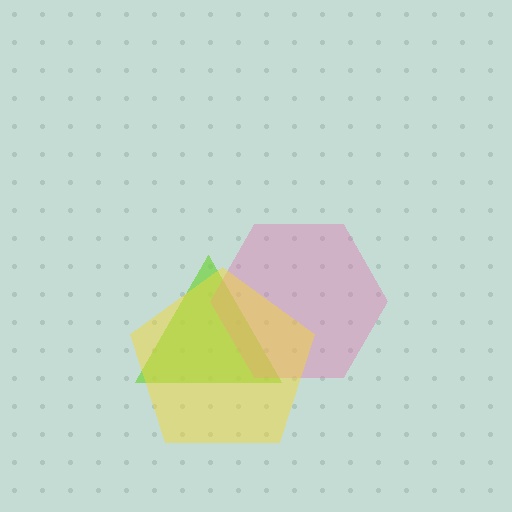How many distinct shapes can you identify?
There are 3 distinct shapes: a lime triangle, a pink hexagon, a yellow pentagon.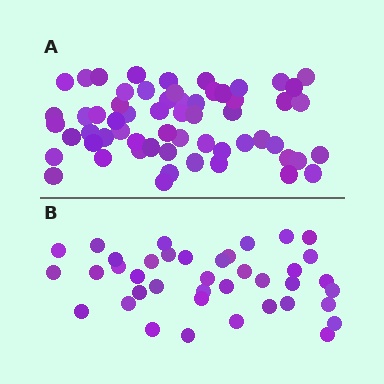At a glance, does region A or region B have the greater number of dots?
Region A (the top region) has more dots.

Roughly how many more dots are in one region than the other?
Region A has approximately 20 more dots than region B.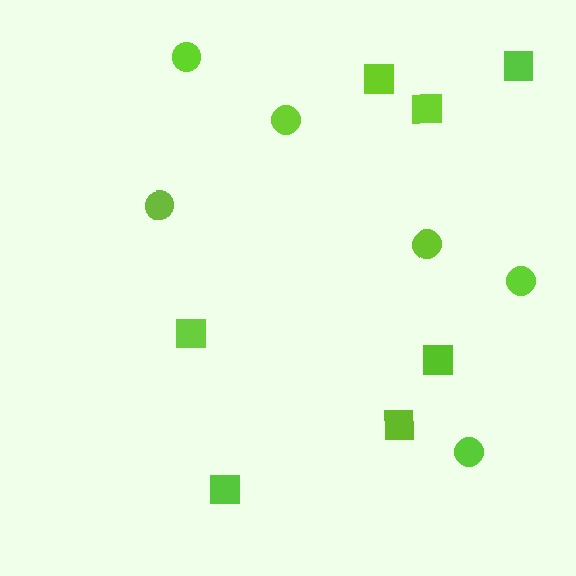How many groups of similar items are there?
There are 2 groups: one group of squares (7) and one group of circles (6).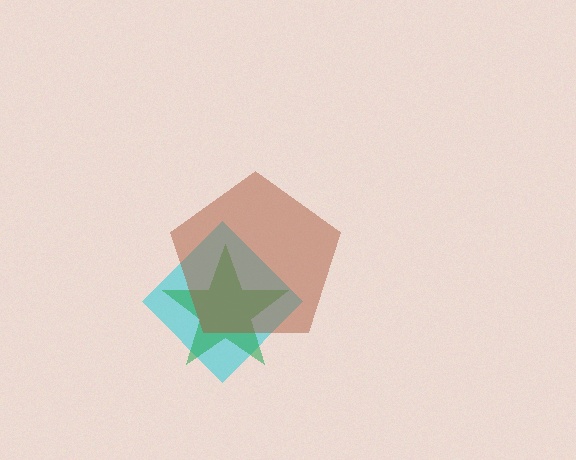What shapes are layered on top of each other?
The layered shapes are: a cyan diamond, a green star, a brown pentagon.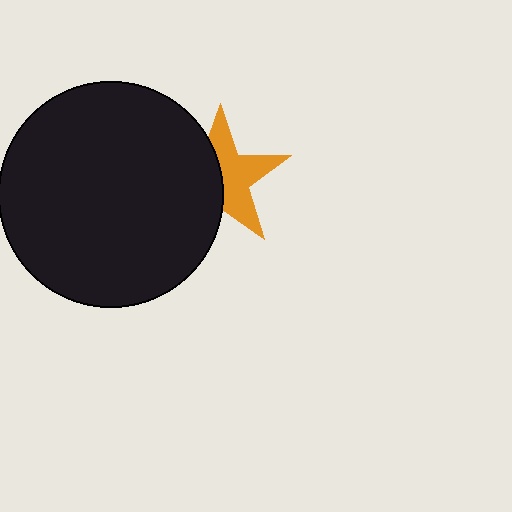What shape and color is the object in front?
The object in front is a black circle.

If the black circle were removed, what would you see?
You would see the complete orange star.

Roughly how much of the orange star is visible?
About half of it is visible (roughly 53%).